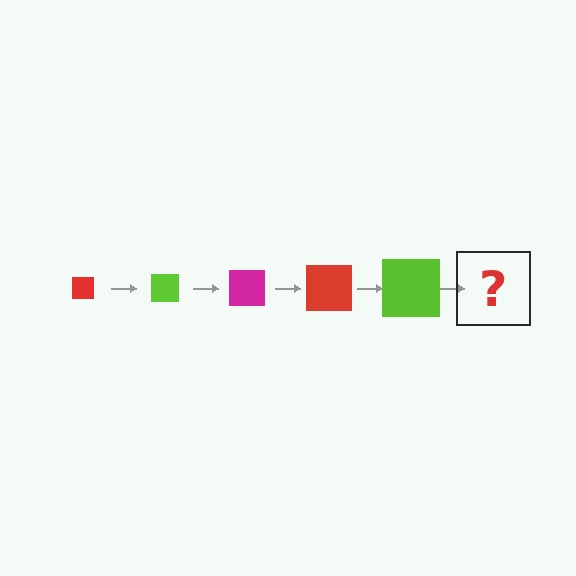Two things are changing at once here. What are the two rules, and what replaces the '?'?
The two rules are that the square grows larger each step and the color cycles through red, lime, and magenta. The '?' should be a magenta square, larger than the previous one.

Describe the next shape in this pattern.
It should be a magenta square, larger than the previous one.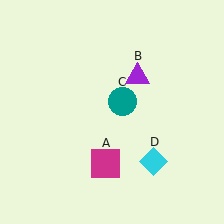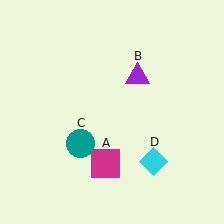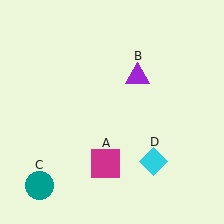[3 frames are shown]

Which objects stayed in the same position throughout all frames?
Magenta square (object A) and purple triangle (object B) and cyan diamond (object D) remained stationary.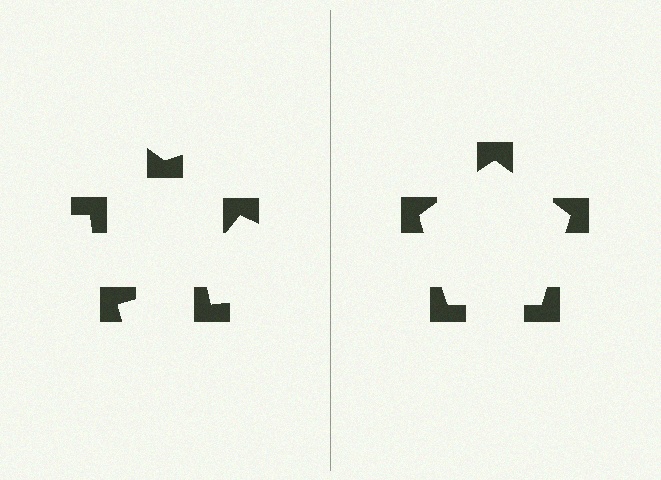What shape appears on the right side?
An illusory pentagon.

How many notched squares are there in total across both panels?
10 — 5 on each side.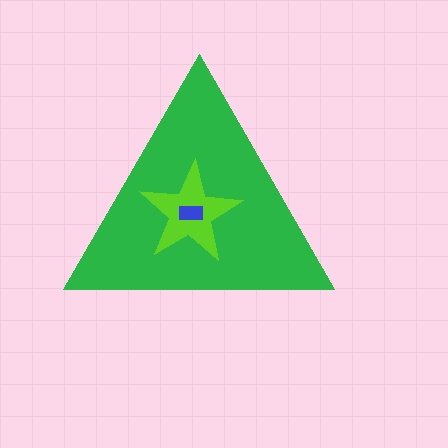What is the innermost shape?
The blue rectangle.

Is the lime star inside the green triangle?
Yes.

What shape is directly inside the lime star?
The blue rectangle.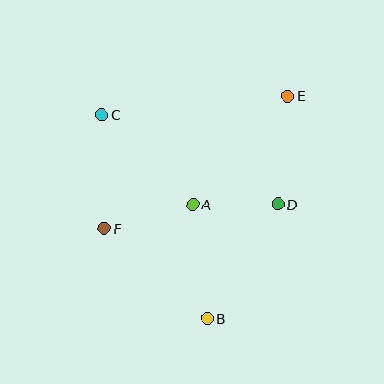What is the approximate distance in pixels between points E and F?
The distance between E and F is approximately 226 pixels.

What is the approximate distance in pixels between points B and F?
The distance between B and F is approximately 137 pixels.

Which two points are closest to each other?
Points A and D are closest to each other.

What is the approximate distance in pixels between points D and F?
The distance between D and F is approximately 175 pixels.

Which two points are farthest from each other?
Points B and E are farthest from each other.